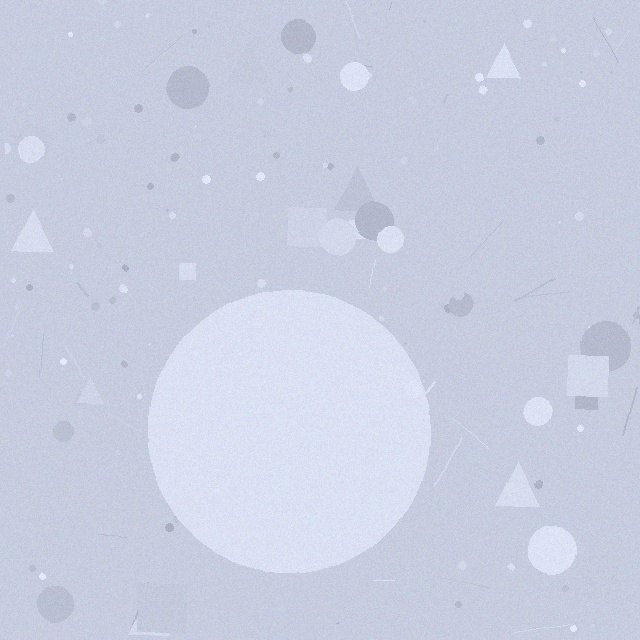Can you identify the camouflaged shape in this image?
The camouflaged shape is a circle.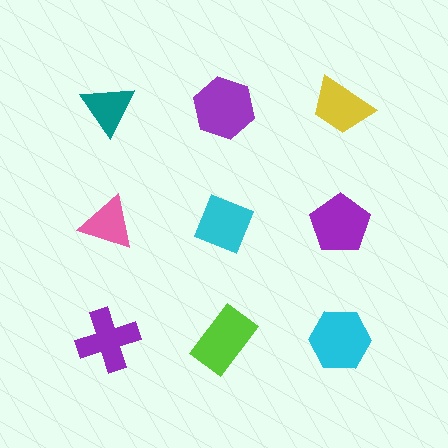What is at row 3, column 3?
A cyan hexagon.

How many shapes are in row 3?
3 shapes.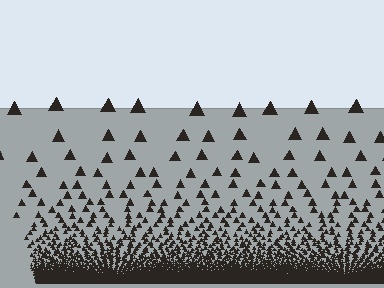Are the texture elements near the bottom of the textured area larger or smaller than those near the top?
Smaller. The gradient is inverted — elements near the bottom are smaller and denser.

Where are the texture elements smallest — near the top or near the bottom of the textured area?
Near the bottom.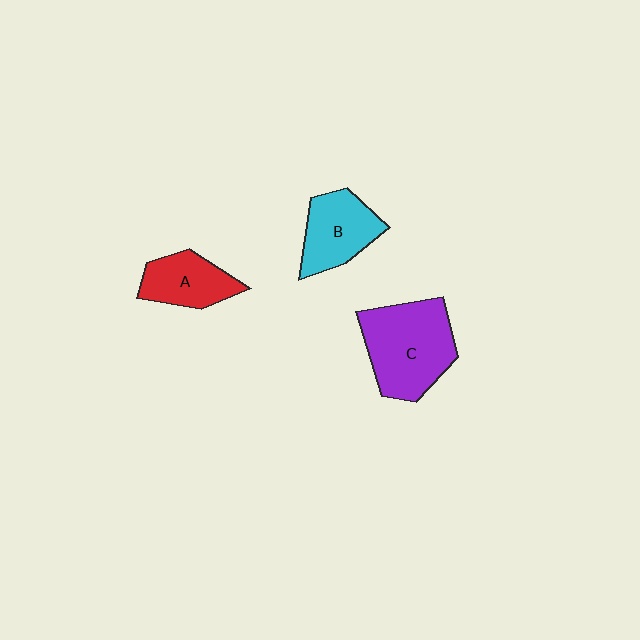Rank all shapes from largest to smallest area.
From largest to smallest: C (purple), B (cyan), A (red).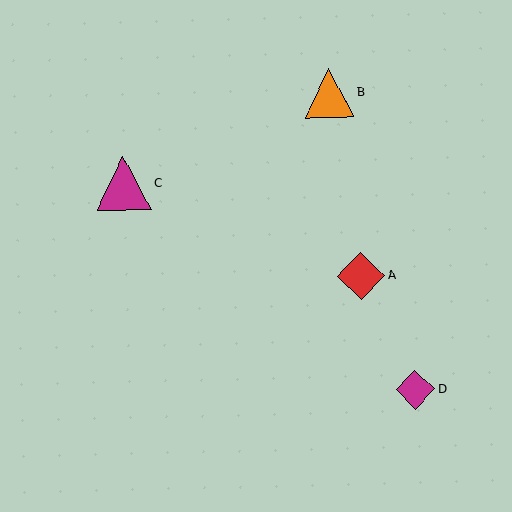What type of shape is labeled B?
Shape B is an orange triangle.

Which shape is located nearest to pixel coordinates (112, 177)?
The magenta triangle (labeled C) at (124, 183) is nearest to that location.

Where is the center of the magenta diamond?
The center of the magenta diamond is at (415, 390).